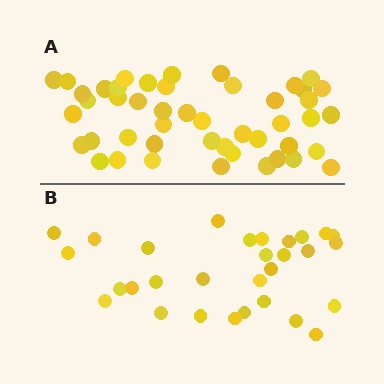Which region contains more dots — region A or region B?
Region A (the top region) has more dots.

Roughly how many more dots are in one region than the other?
Region A has approximately 15 more dots than region B.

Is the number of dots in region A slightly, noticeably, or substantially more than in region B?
Region A has substantially more. The ratio is roughly 1.6 to 1.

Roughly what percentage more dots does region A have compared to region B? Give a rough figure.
About 55% more.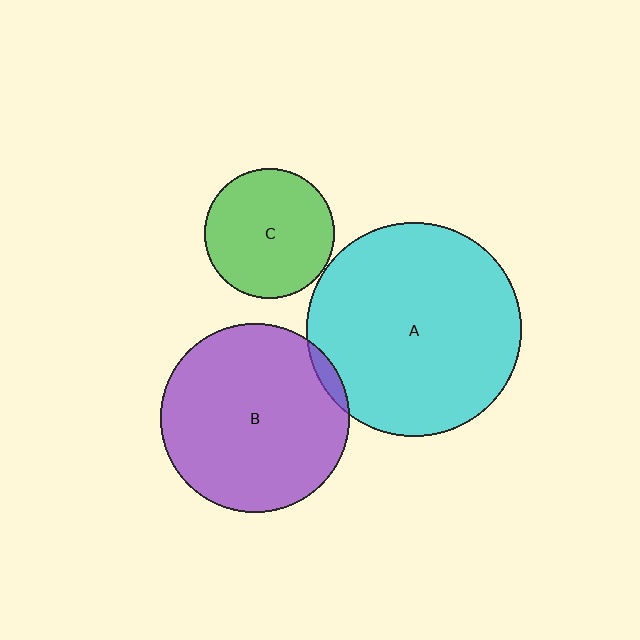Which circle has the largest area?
Circle A (cyan).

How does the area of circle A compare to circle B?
Approximately 1.3 times.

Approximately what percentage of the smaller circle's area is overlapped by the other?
Approximately 5%.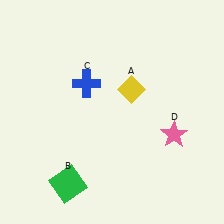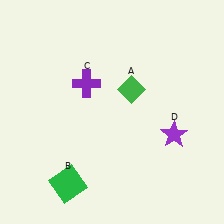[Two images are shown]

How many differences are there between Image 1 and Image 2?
There are 3 differences between the two images.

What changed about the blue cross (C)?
In Image 1, C is blue. In Image 2, it changed to purple.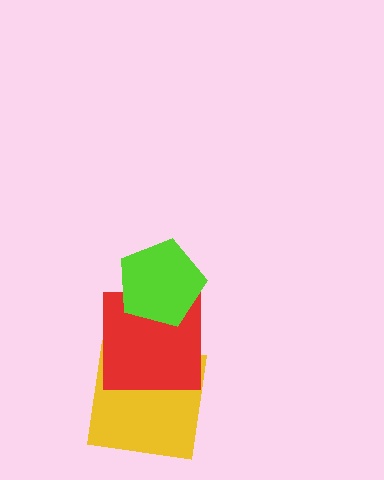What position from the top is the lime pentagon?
The lime pentagon is 1st from the top.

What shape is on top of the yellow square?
The red square is on top of the yellow square.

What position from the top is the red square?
The red square is 2nd from the top.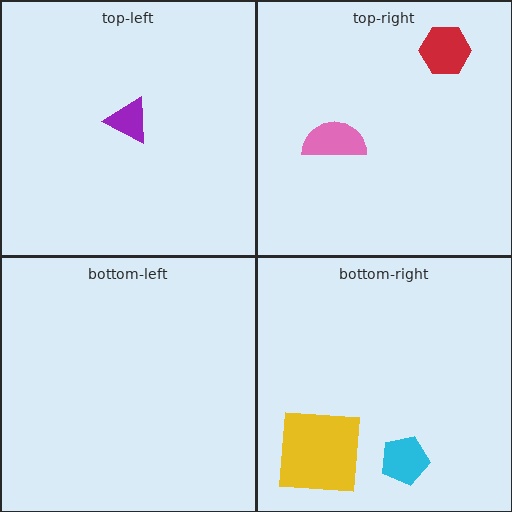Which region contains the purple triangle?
The top-left region.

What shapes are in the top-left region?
The purple triangle.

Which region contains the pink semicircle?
The top-right region.